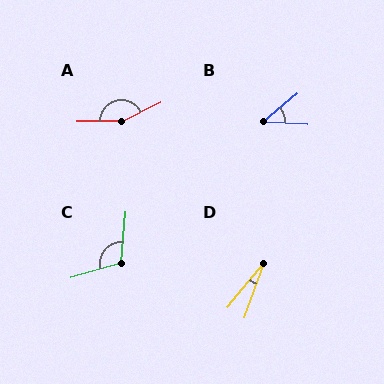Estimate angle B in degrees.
Approximately 42 degrees.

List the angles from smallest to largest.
D (19°), B (42°), C (111°), A (154°).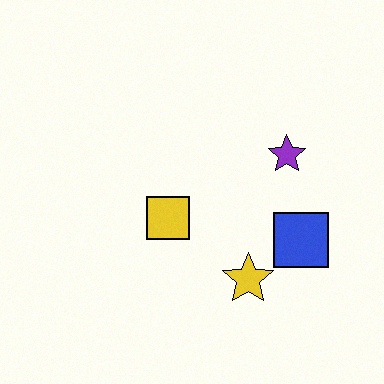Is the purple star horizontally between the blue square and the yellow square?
Yes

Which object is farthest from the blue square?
The yellow square is farthest from the blue square.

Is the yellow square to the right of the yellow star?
No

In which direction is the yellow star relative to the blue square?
The yellow star is to the left of the blue square.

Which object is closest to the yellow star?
The blue square is closest to the yellow star.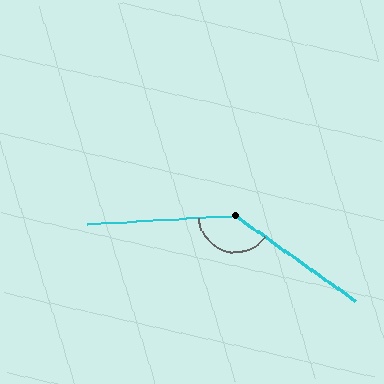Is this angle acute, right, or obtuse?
It is obtuse.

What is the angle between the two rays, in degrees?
Approximately 141 degrees.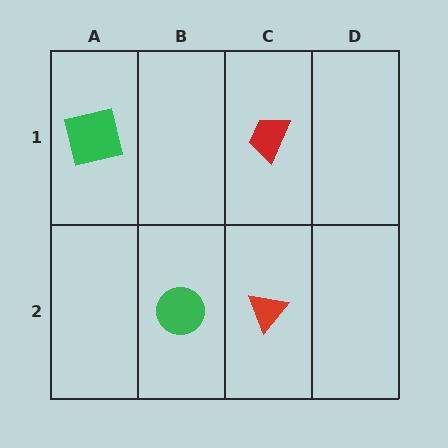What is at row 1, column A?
A green square.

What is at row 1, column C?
A red trapezoid.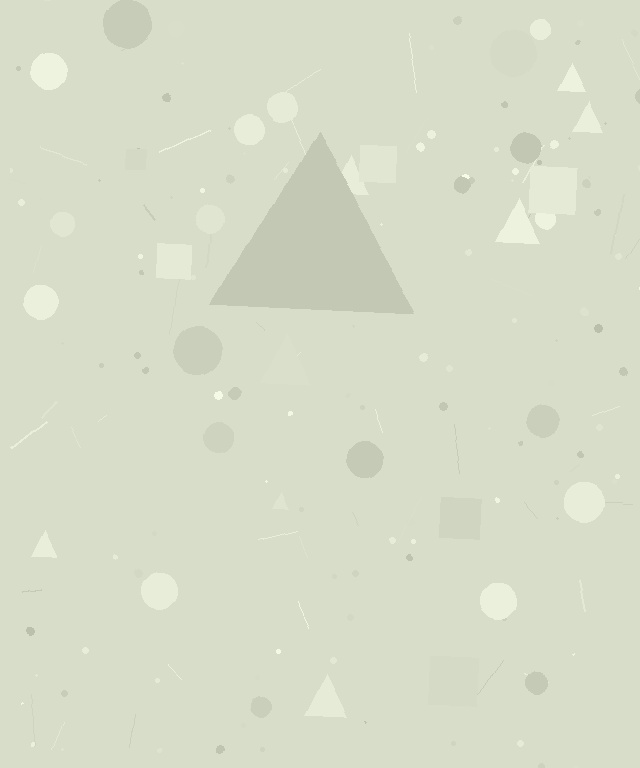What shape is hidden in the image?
A triangle is hidden in the image.